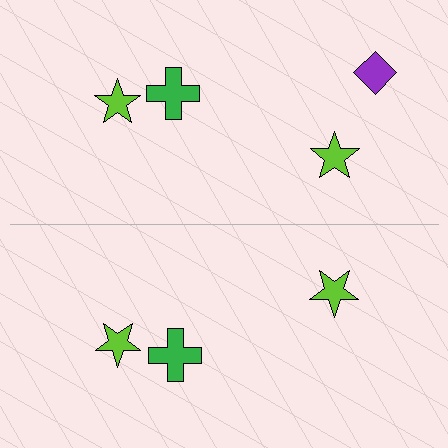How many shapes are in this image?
There are 7 shapes in this image.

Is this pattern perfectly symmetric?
No, the pattern is not perfectly symmetric. A purple diamond is missing from the bottom side.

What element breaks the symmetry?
A purple diamond is missing from the bottom side.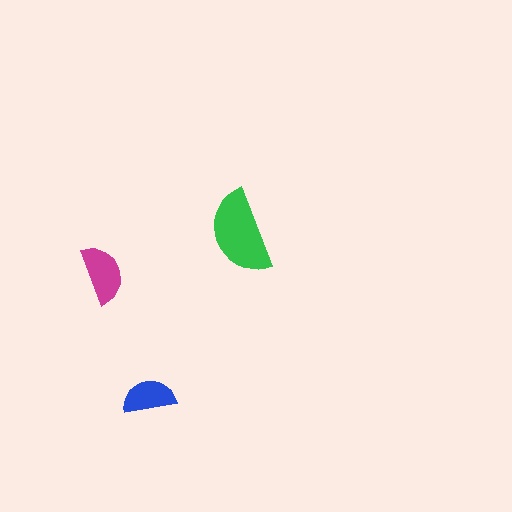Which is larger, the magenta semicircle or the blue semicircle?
The magenta one.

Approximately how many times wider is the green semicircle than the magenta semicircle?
About 1.5 times wider.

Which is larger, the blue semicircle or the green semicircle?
The green one.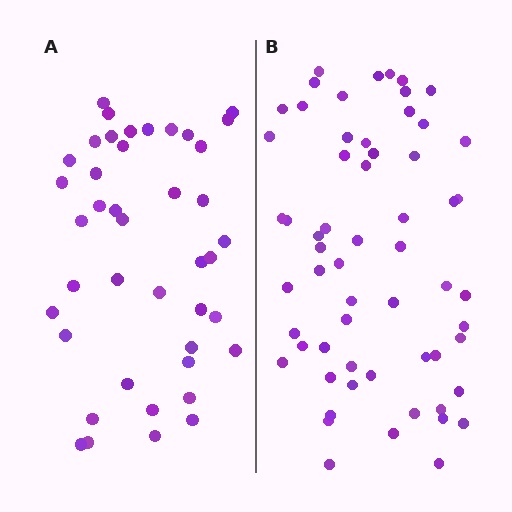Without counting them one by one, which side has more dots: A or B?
Region B (the right region) has more dots.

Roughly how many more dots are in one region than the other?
Region B has approximately 20 more dots than region A.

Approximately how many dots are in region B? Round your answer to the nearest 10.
About 60 dots.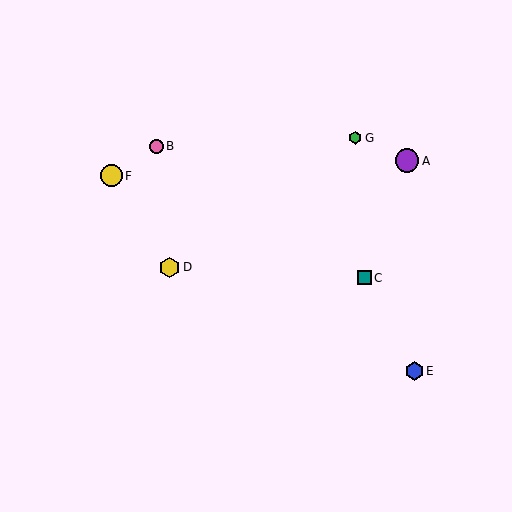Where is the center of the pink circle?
The center of the pink circle is at (157, 146).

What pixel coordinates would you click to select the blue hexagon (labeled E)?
Click at (414, 371) to select the blue hexagon E.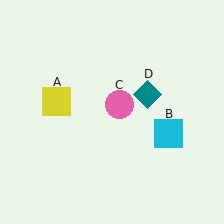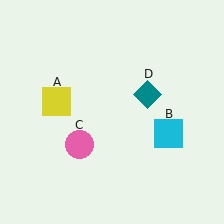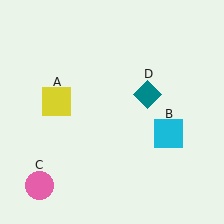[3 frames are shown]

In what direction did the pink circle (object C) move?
The pink circle (object C) moved down and to the left.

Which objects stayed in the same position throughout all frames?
Yellow square (object A) and cyan square (object B) and teal diamond (object D) remained stationary.